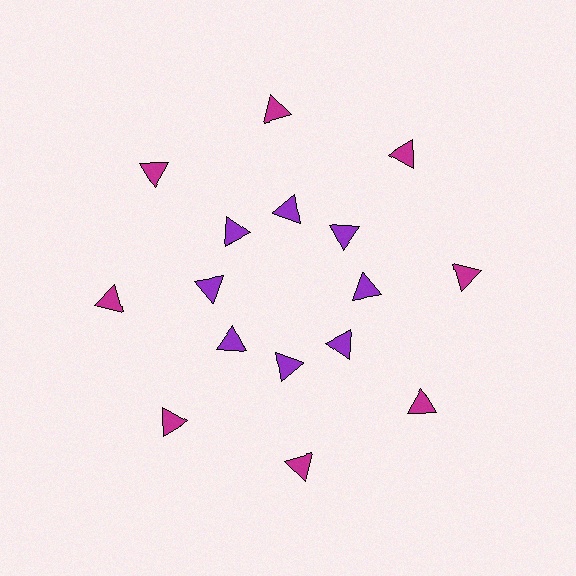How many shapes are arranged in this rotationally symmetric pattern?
There are 16 shapes, arranged in 8 groups of 2.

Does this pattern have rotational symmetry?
Yes, this pattern has 8-fold rotational symmetry. It looks the same after rotating 45 degrees around the center.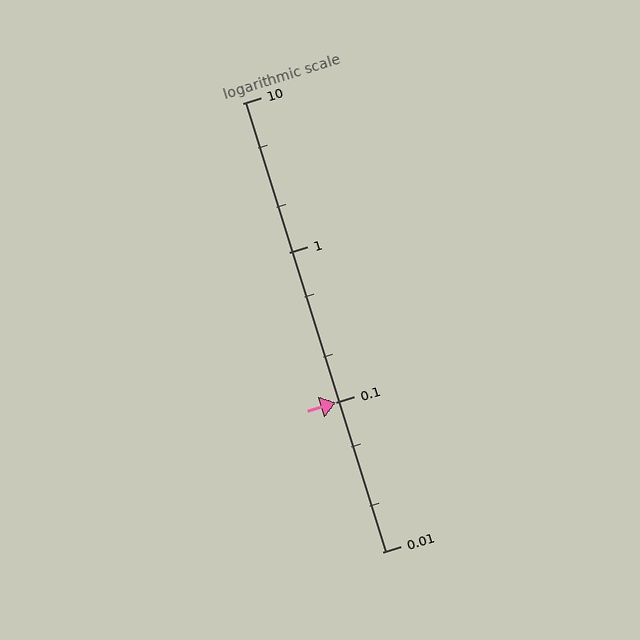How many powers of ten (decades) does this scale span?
The scale spans 3 decades, from 0.01 to 10.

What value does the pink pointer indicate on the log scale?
The pointer indicates approximately 0.1.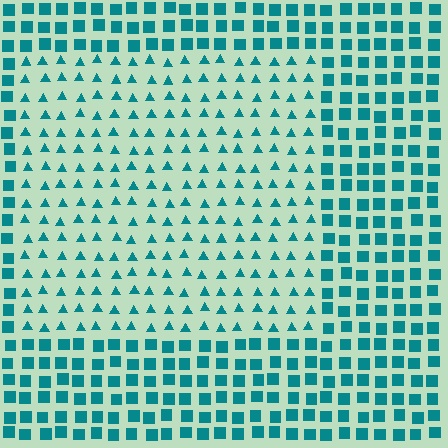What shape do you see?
I see a rectangle.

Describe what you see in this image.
The image is filled with small teal elements arranged in a uniform grid. A rectangle-shaped region contains triangles, while the surrounding area contains squares. The boundary is defined purely by the change in element shape.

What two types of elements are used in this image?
The image uses triangles inside the rectangle region and squares outside it.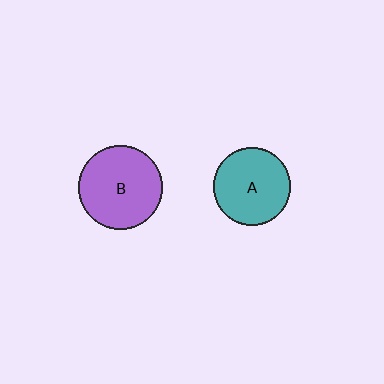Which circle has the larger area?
Circle B (purple).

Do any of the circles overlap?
No, none of the circles overlap.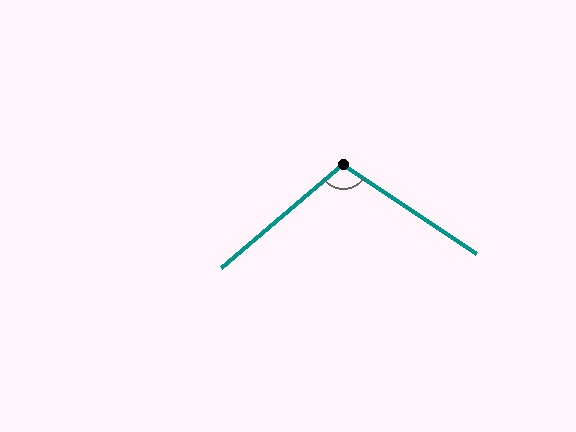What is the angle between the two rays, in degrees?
Approximately 106 degrees.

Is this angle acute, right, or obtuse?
It is obtuse.